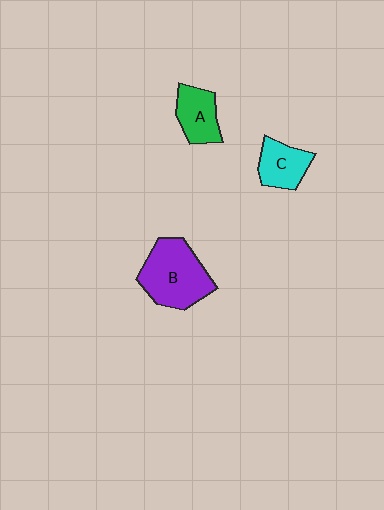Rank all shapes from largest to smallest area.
From largest to smallest: B (purple), A (green), C (cyan).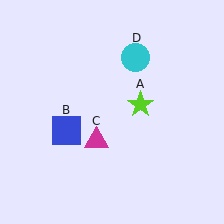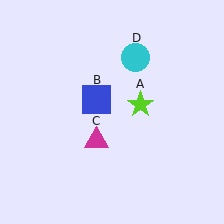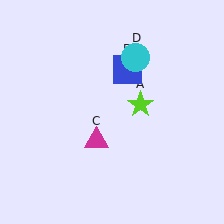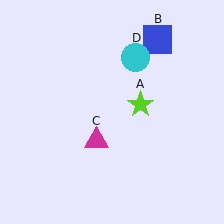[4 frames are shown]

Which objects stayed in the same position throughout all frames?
Lime star (object A) and magenta triangle (object C) and cyan circle (object D) remained stationary.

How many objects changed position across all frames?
1 object changed position: blue square (object B).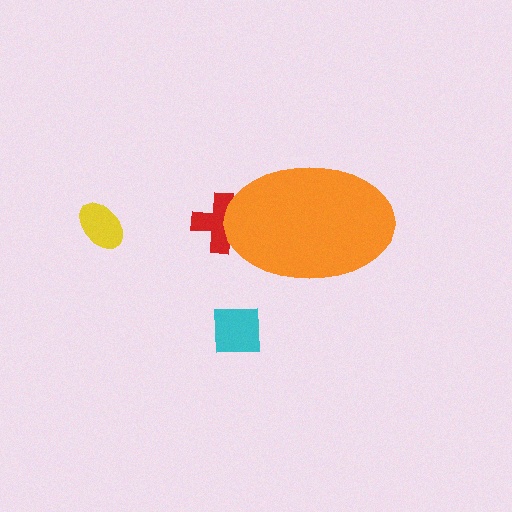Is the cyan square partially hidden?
No, the cyan square is fully visible.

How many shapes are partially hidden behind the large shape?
1 shape is partially hidden.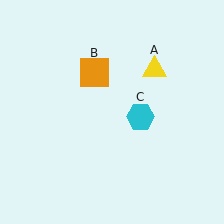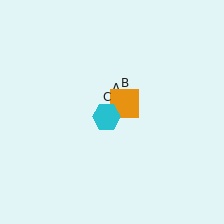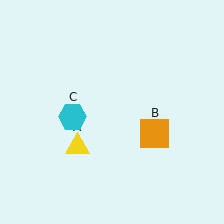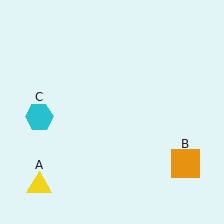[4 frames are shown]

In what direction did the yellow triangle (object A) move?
The yellow triangle (object A) moved down and to the left.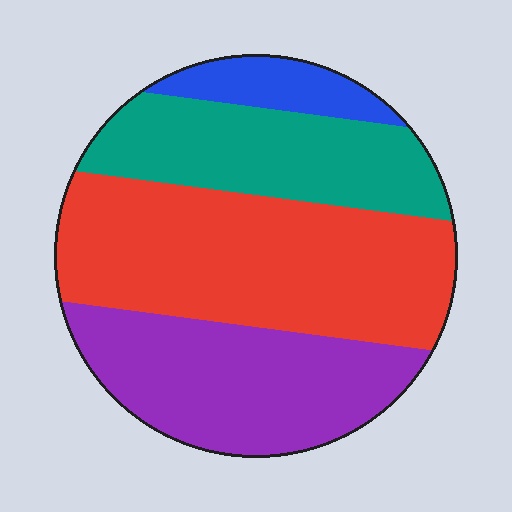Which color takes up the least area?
Blue, at roughly 10%.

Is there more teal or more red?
Red.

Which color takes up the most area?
Red, at roughly 40%.